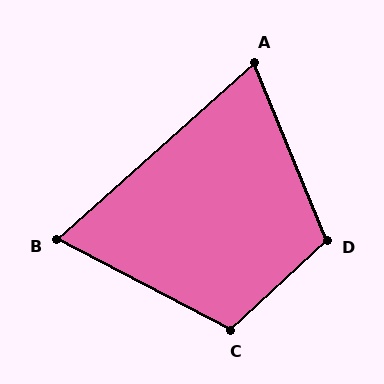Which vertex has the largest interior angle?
D, at approximately 111 degrees.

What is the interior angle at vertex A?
Approximately 70 degrees (acute).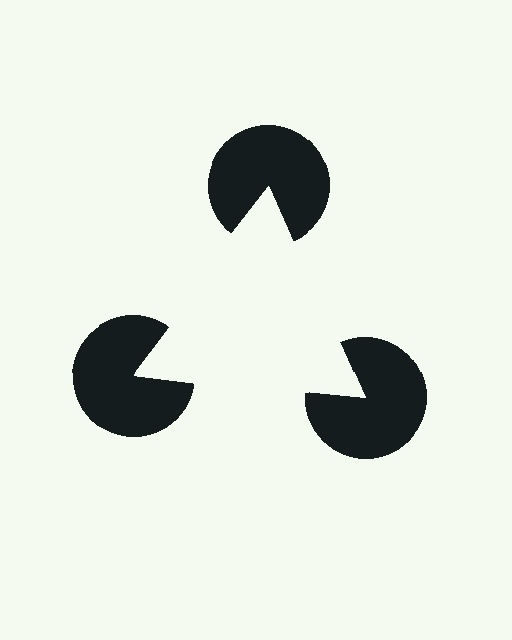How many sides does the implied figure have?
3 sides.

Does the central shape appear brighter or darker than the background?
It typically appears slightly brighter than the background, even though no actual brightness change is drawn.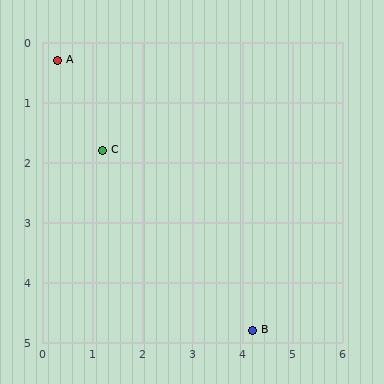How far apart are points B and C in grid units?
Points B and C are about 4.2 grid units apart.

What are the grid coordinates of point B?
Point B is at approximately (4.2, 4.8).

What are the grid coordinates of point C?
Point C is at approximately (1.2, 1.8).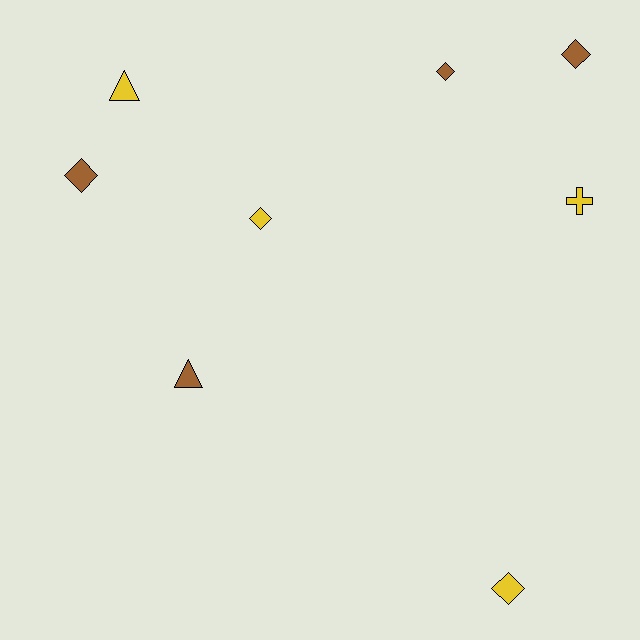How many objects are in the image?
There are 8 objects.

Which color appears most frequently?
Brown, with 4 objects.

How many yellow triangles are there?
There is 1 yellow triangle.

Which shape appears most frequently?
Diamond, with 5 objects.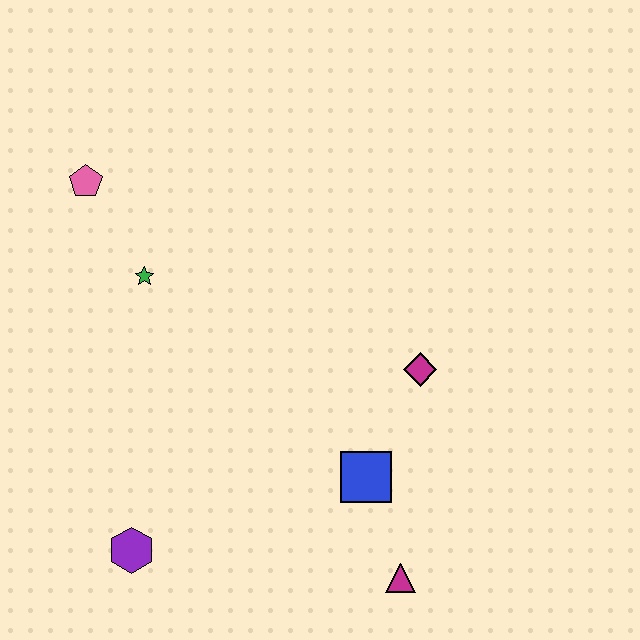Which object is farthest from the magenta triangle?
The pink pentagon is farthest from the magenta triangle.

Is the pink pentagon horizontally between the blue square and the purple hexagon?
No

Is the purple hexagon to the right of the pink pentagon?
Yes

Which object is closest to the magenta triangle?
The blue square is closest to the magenta triangle.